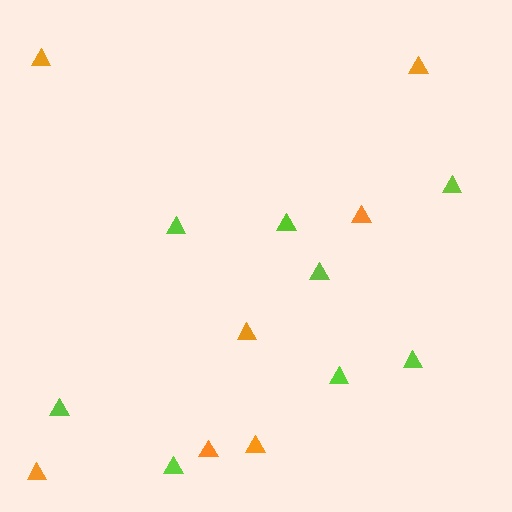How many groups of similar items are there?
There are 2 groups: one group of lime triangles (8) and one group of orange triangles (7).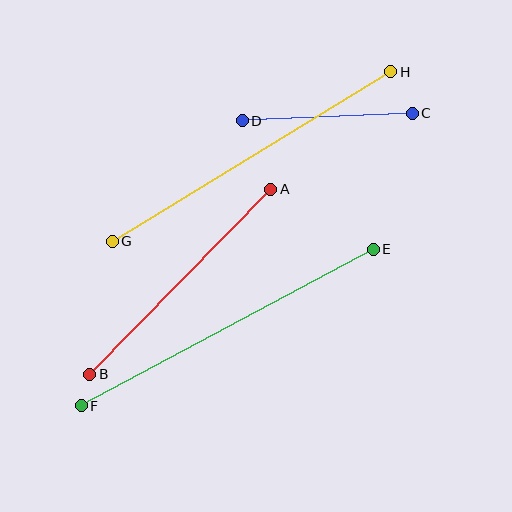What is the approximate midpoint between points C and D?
The midpoint is at approximately (327, 117) pixels.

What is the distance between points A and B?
The distance is approximately 259 pixels.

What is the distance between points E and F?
The distance is approximately 331 pixels.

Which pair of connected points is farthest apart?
Points E and F are farthest apart.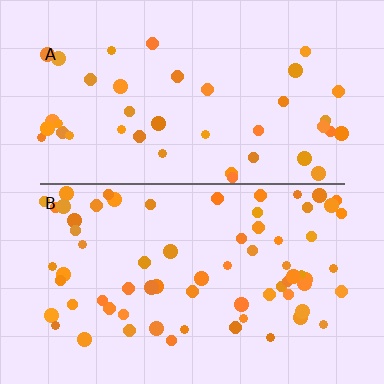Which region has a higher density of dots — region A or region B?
B (the bottom).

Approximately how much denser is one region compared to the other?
Approximately 1.7× — region B over region A.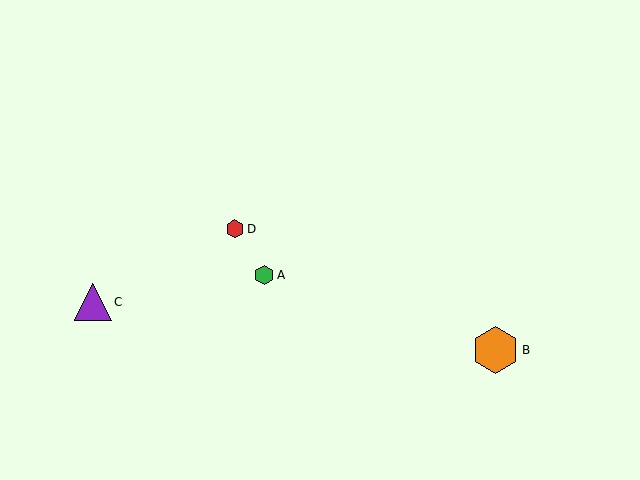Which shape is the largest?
The orange hexagon (labeled B) is the largest.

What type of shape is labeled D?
Shape D is a red hexagon.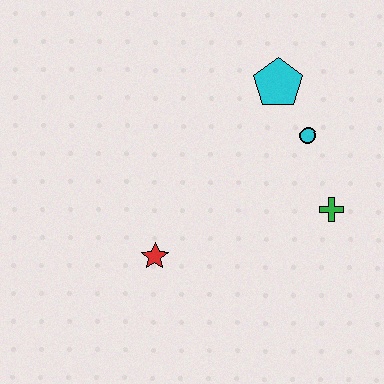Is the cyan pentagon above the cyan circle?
Yes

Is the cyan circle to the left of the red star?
No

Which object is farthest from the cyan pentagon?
The red star is farthest from the cyan pentagon.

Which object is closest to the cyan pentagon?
The cyan circle is closest to the cyan pentagon.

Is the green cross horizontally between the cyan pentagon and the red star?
No